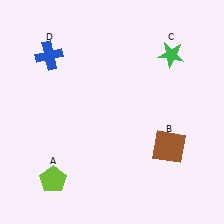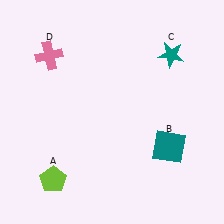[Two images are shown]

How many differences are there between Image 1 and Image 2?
There are 3 differences between the two images.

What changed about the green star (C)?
In Image 1, C is green. In Image 2, it changed to teal.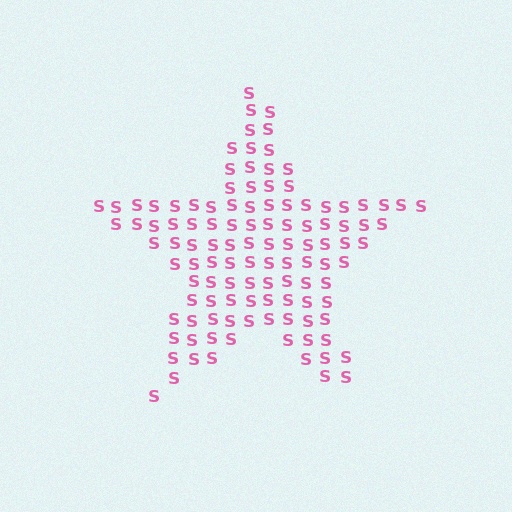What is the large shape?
The large shape is a star.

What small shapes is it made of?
It is made of small letter S's.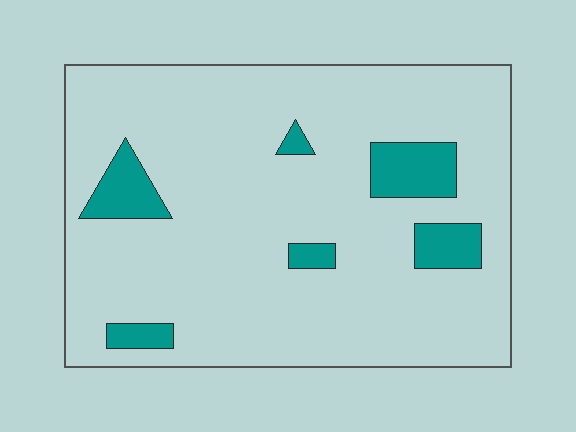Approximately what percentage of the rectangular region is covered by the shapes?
Approximately 10%.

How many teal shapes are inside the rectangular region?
6.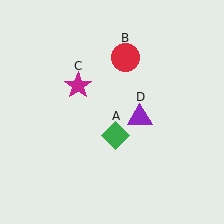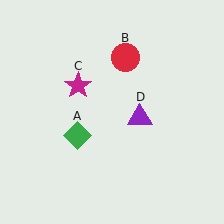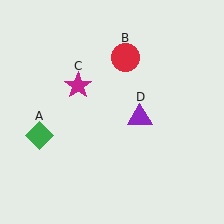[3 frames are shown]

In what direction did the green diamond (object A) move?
The green diamond (object A) moved left.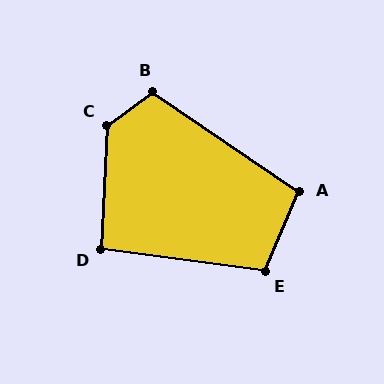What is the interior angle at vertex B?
Approximately 109 degrees (obtuse).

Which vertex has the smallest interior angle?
D, at approximately 95 degrees.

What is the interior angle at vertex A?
Approximately 101 degrees (obtuse).